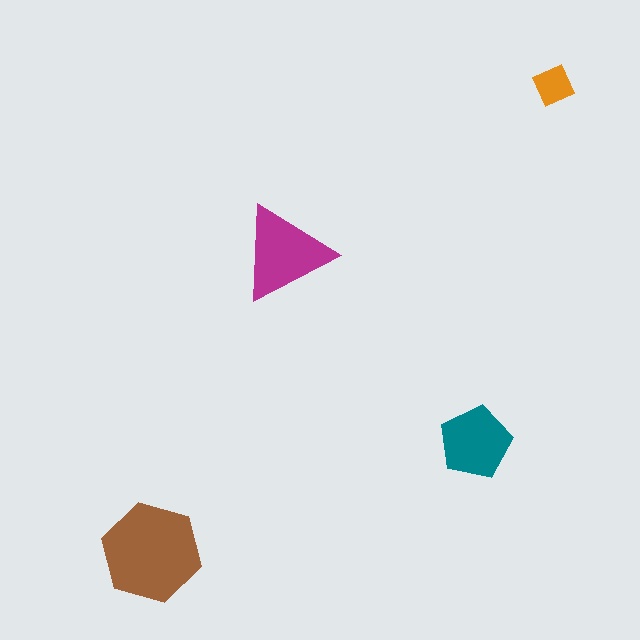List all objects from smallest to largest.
The orange diamond, the teal pentagon, the magenta triangle, the brown hexagon.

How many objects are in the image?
There are 4 objects in the image.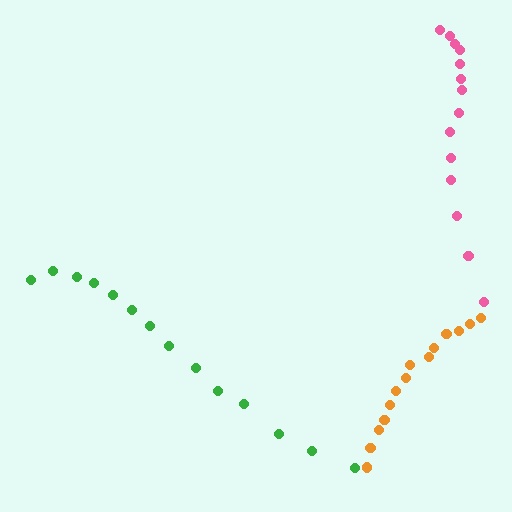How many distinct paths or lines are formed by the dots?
There are 3 distinct paths.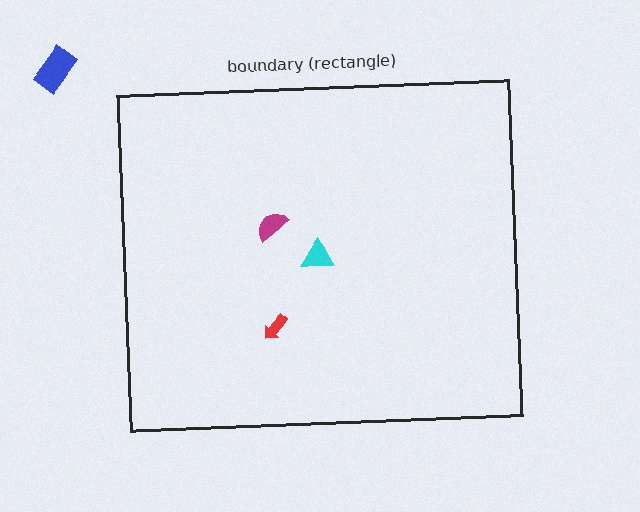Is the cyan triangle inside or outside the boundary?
Inside.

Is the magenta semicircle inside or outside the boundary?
Inside.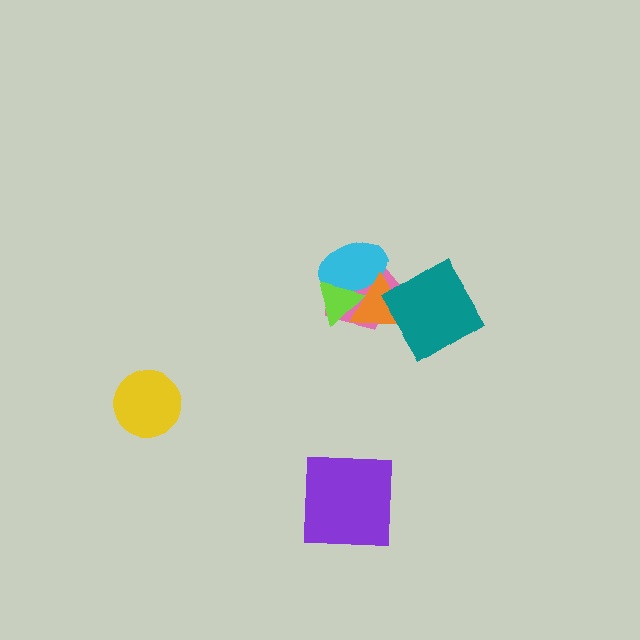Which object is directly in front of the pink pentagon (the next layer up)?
The cyan ellipse is directly in front of the pink pentagon.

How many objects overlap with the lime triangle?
3 objects overlap with the lime triangle.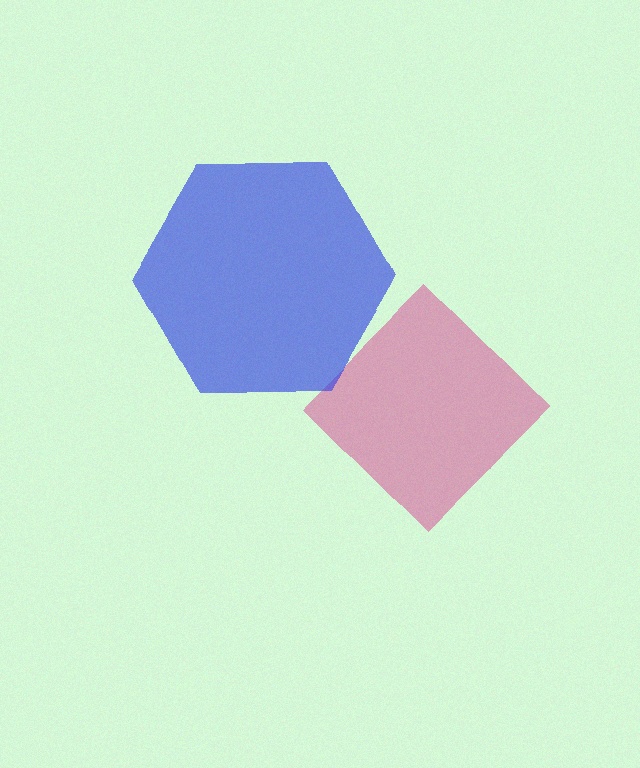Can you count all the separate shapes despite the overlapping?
Yes, there are 2 separate shapes.